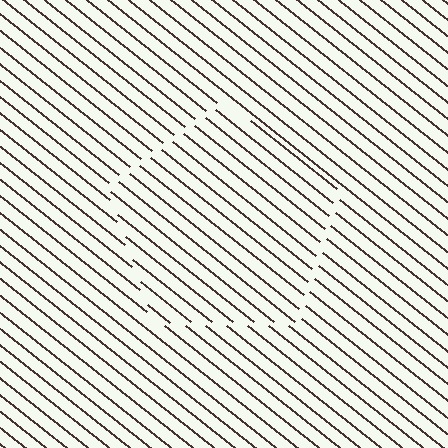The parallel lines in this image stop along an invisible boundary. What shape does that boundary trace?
An illusory pentagon. The interior of the shape contains the same grating, shifted by half a period — the contour is defined by the phase discontinuity where line-ends from the inner and outer gratings abut.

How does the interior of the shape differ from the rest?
The interior of the shape contains the same grating, shifted by half a period — the contour is defined by the phase discontinuity where line-ends from the inner and outer gratings abut.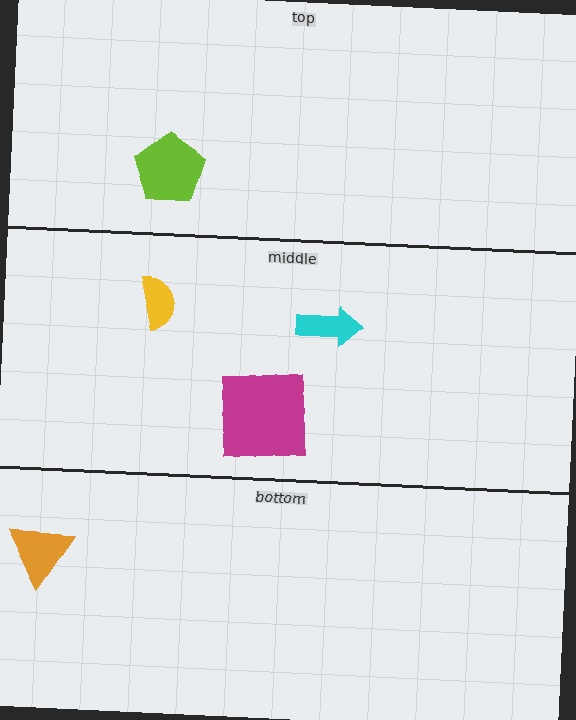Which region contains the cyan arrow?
The middle region.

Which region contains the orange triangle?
The bottom region.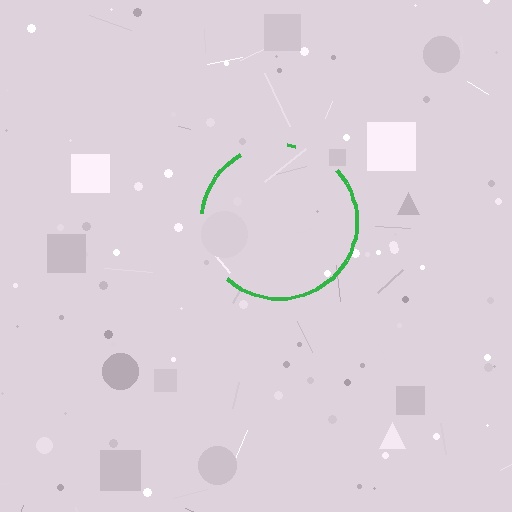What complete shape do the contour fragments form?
The contour fragments form a circle.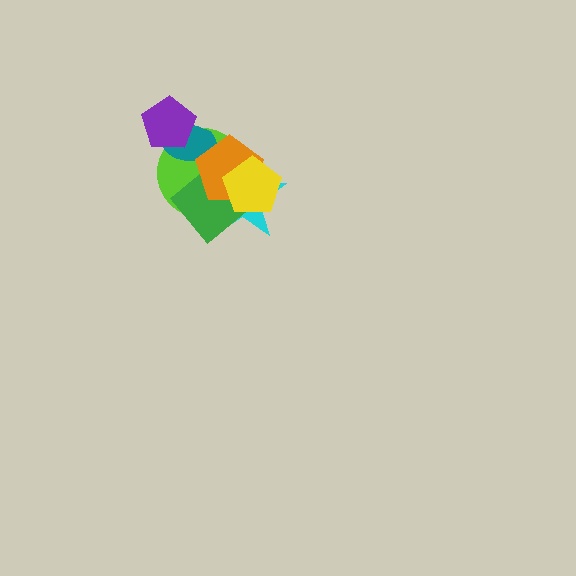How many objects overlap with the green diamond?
4 objects overlap with the green diamond.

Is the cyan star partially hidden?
Yes, it is partially covered by another shape.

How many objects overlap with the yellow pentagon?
4 objects overlap with the yellow pentagon.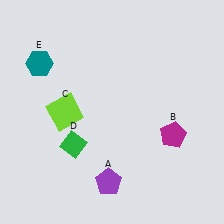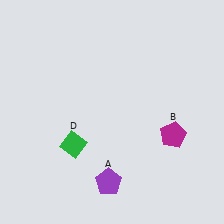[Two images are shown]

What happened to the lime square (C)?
The lime square (C) was removed in Image 2. It was in the top-left area of Image 1.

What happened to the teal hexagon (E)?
The teal hexagon (E) was removed in Image 2. It was in the top-left area of Image 1.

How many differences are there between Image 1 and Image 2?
There are 2 differences between the two images.